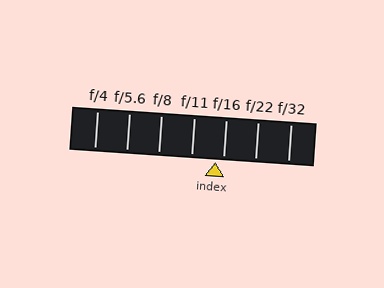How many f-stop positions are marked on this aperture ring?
There are 7 f-stop positions marked.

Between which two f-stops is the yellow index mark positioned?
The index mark is between f/11 and f/16.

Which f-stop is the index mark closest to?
The index mark is closest to f/16.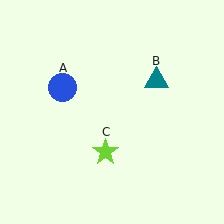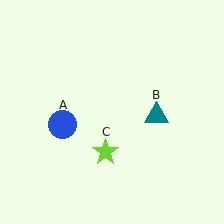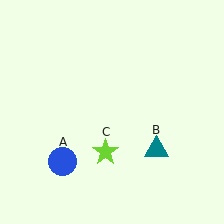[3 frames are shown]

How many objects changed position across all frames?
2 objects changed position: blue circle (object A), teal triangle (object B).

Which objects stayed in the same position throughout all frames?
Lime star (object C) remained stationary.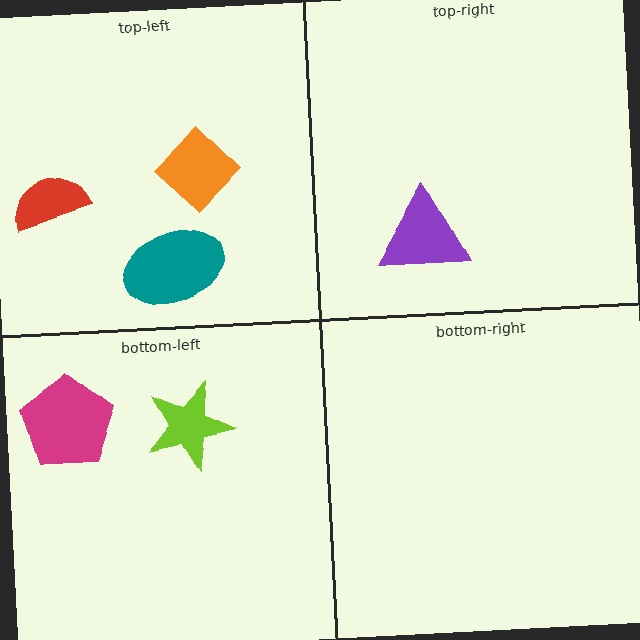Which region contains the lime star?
The bottom-left region.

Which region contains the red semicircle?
The top-left region.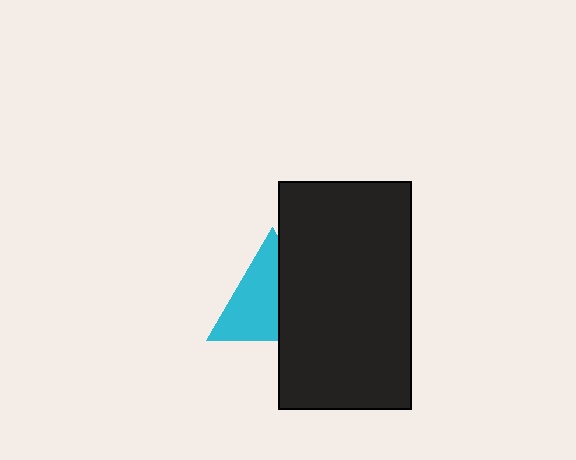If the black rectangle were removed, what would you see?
You would see the complete cyan triangle.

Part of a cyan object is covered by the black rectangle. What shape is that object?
It is a triangle.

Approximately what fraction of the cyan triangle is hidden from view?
Roughly 42% of the cyan triangle is hidden behind the black rectangle.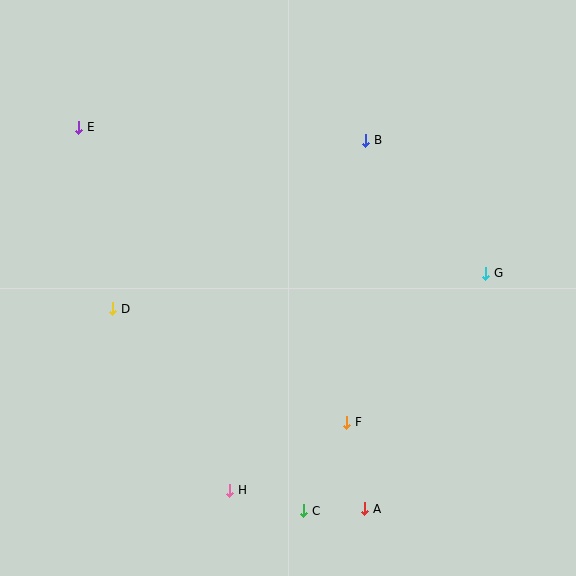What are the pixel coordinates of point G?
Point G is at (486, 273).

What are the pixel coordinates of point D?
Point D is at (113, 309).